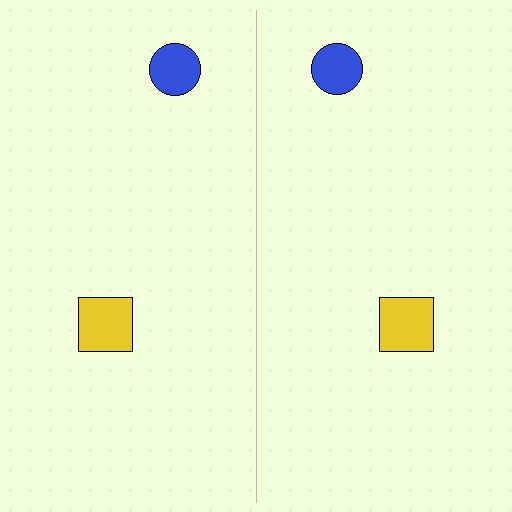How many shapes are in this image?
There are 4 shapes in this image.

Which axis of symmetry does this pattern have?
The pattern has a vertical axis of symmetry running through the center of the image.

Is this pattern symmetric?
Yes, this pattern has bilateral (reflection) symmetry.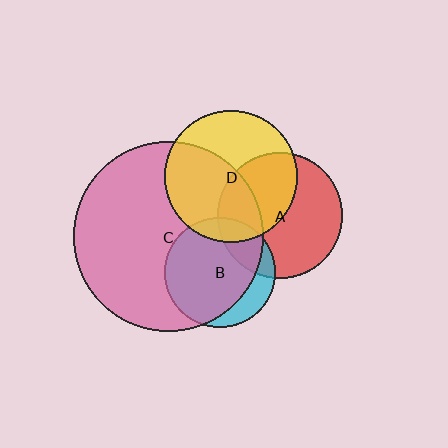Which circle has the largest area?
Circle C (pink).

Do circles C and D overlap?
Yes.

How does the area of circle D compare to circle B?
Approximately 1.4 times.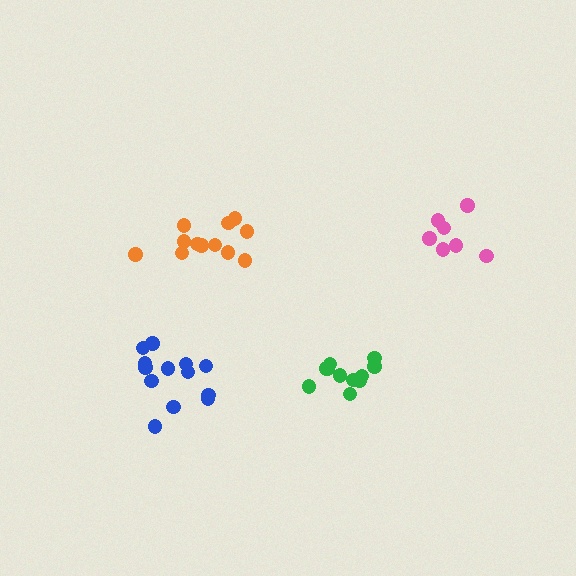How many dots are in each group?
Group 1: 13 dots, Group 2: 12 dots, Group 3: 11 dots, Group 4: 7 dots (43 total).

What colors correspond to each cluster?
The clusters are colored: blue, orange, green, pink.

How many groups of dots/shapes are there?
There are 4 groups.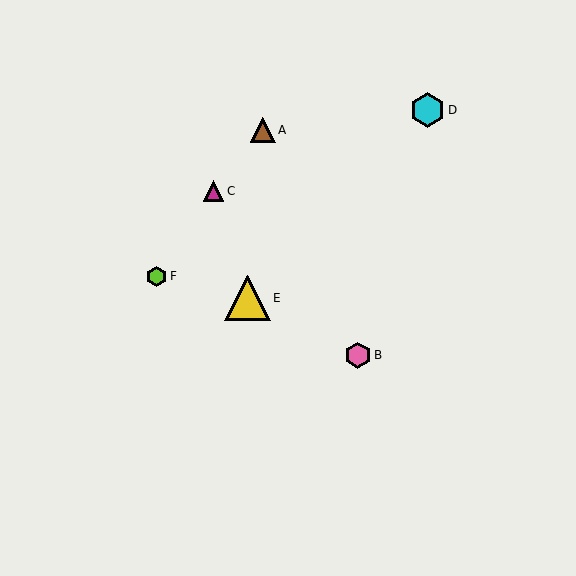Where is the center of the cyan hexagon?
The center of the cyan hexagon is at (427, 110).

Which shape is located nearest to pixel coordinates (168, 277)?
The lime hexagon (labeled F) at (156, 276) is nearest to that location.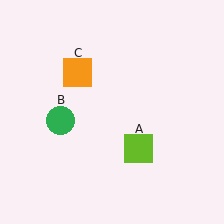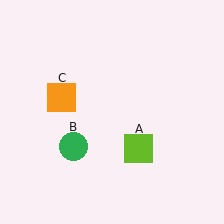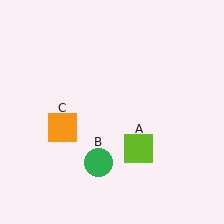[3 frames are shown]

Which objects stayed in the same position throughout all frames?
Lime square (object A) remained stationary.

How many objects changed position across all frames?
2 objects changed position: green circle (object B), orange square (object C).